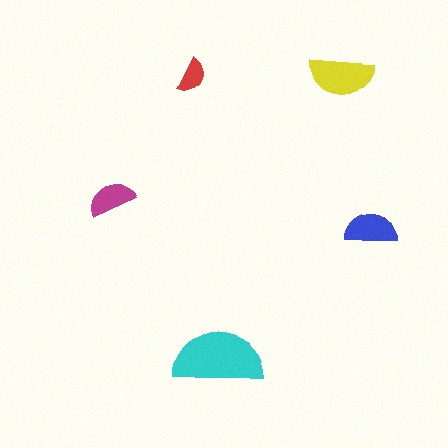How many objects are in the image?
There are 5 objects in the image.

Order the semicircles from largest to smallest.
the cyan one, the yellow one, the blue one, the magenta one, the red one.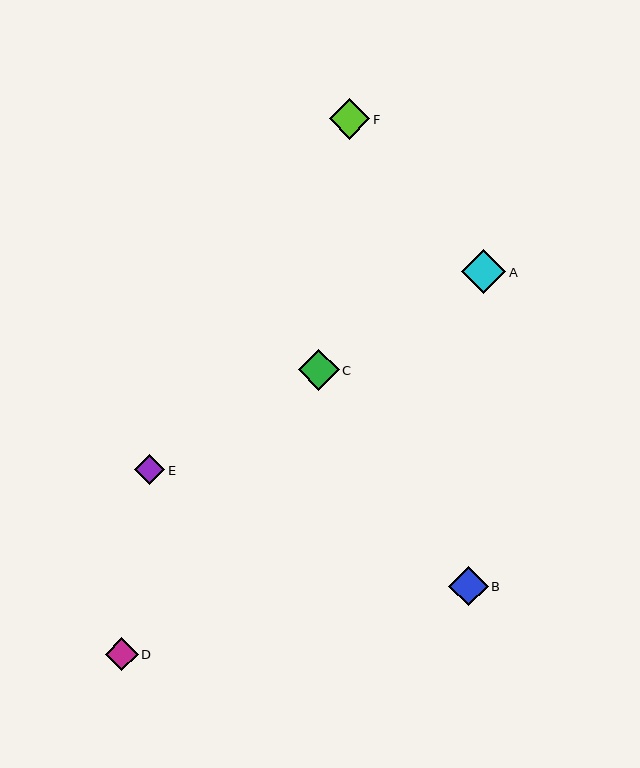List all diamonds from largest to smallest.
From largest to smallest: A, C, F, B, D, E.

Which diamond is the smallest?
Diamond E is the smallest with a size of approximately 30 pixels.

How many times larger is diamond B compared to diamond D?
Diamond B is approximately 1.2 times the size of diamond D.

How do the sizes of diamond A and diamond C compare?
Diamond A and diamond C are approximately the same size.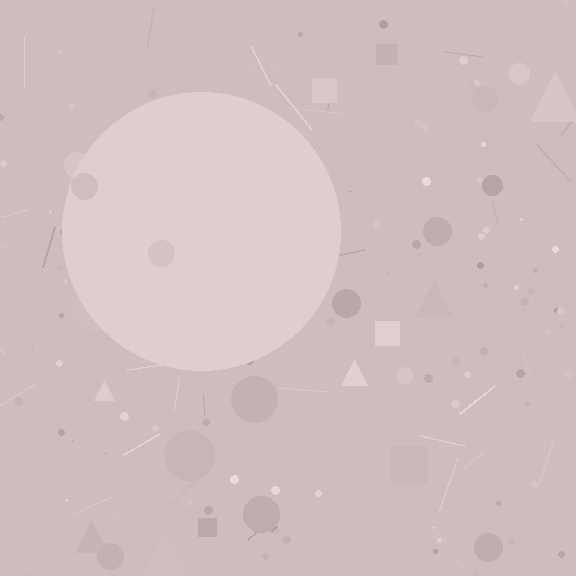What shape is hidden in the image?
A circle is hidden in the image.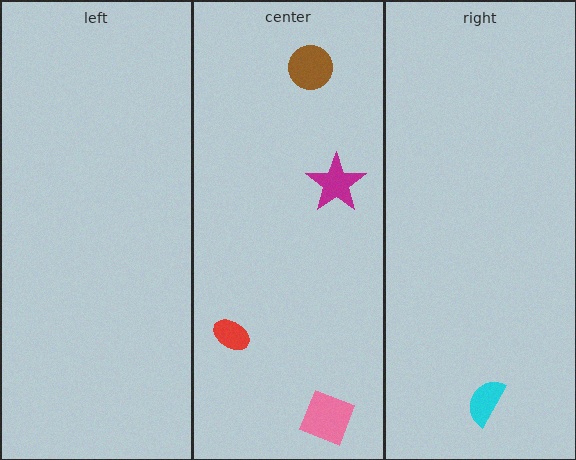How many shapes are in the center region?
4.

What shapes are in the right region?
The cyan semicircle.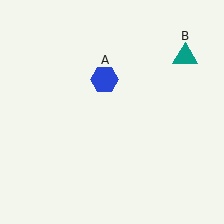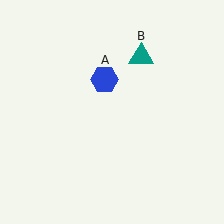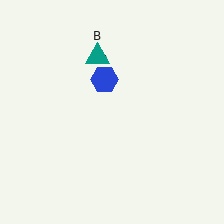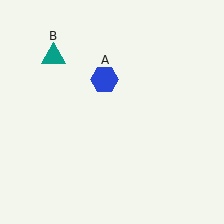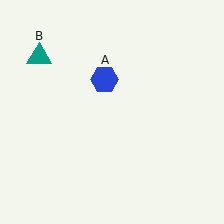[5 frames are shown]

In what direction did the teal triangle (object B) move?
The teal triangle (object B) moved left.